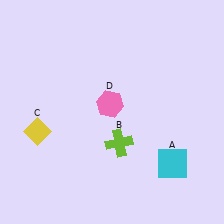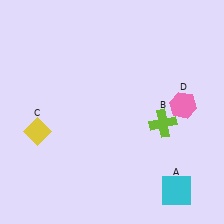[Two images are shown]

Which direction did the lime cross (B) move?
The lime cross (B) moved right.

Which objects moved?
The objects that moved are: the cyan square (A), the lime cross (B), the pink hexagon (D).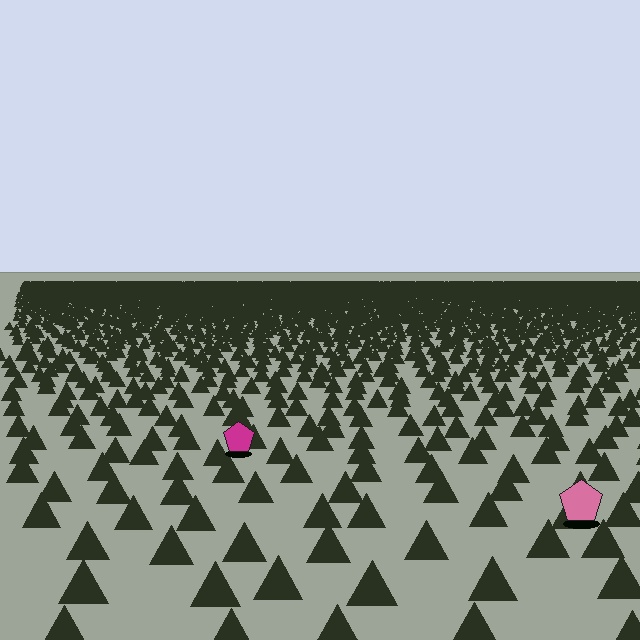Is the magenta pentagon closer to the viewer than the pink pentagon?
No. The pink pentagon is closer — you can tell from the texture gradient: the ground texture is coarser near it.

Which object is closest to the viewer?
The pink pentagon is closest. The texture marks near it are larger and more spread out.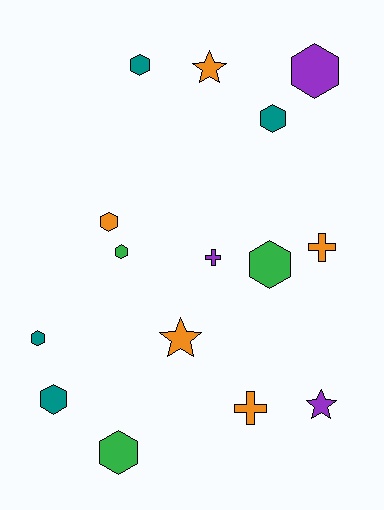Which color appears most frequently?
Orange, with 5 objects.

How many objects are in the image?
There are 15 objects.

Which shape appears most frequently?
Hexagon, with 9 objects.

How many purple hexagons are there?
There is 1 purple hexagon.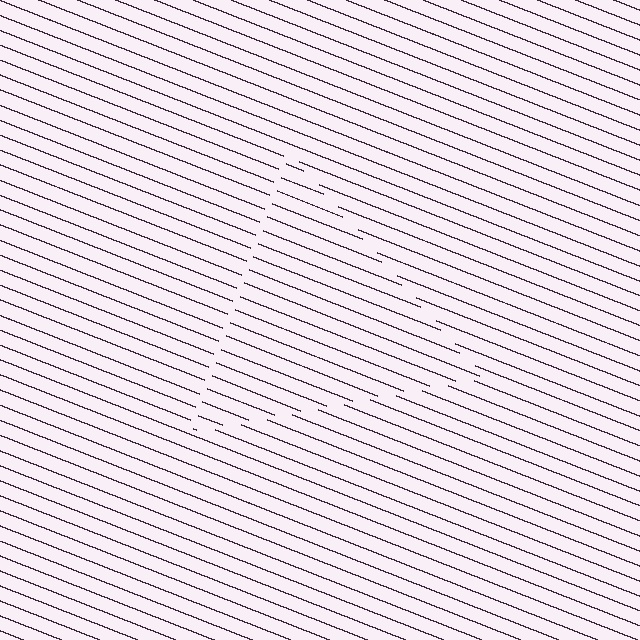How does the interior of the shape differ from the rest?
The interior of the shape contains the same grating, shifted by half a period — the contour is defined by the phase discontinuity where line-ends from the inner and outer gratings abut.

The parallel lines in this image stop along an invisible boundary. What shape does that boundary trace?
An illusory triangle. The interior of the shape contains the same grating, shifted by half a period — the contour is defined by the phase discontinuity where line-ends from the inner and outer gratings abut.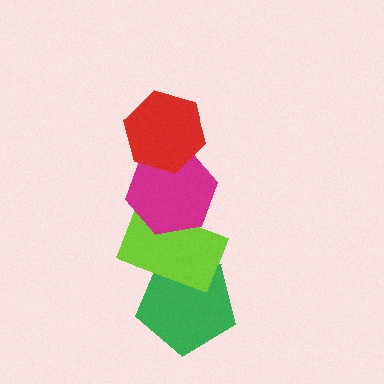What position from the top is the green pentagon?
The green pentagon is 4th from the top.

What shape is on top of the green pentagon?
The lime rectangle is on top of the green pentagon.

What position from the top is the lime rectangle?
The lime rectangle is 3rd from the top.